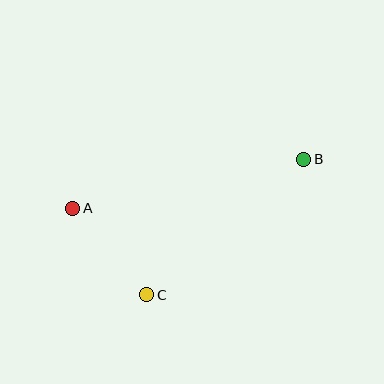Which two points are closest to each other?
Points A and C are closest to each other.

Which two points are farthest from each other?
Points A and B are farthest from each other.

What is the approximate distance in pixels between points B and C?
The distance between B and C is approximately 207 pixels.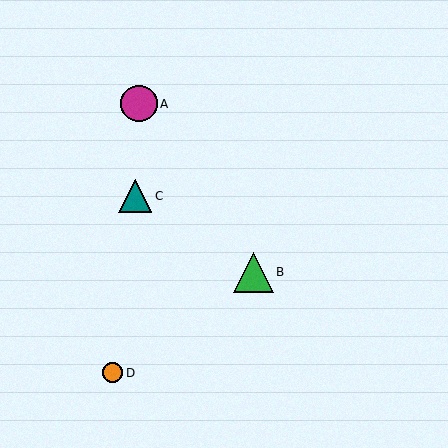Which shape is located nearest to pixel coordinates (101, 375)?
The orange circle (labeled D) at (112, 373) is nearest to that location.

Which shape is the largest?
The green triangle (labeled B) is the largest.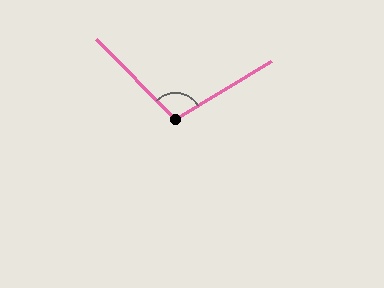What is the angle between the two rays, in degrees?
Approximately 104 degrees.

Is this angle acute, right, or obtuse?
It is obtuse.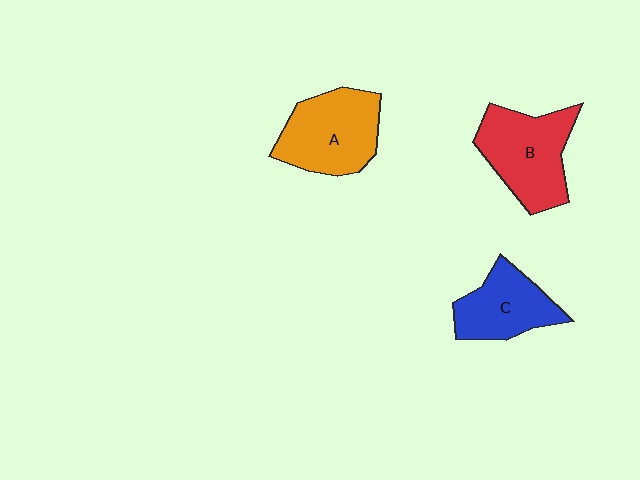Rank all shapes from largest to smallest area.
From largest to smallest: B (red), A (orange), C (blue).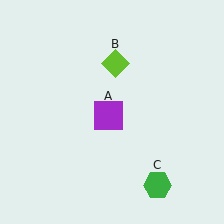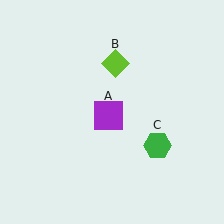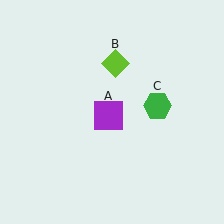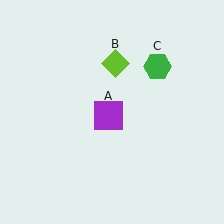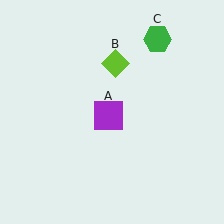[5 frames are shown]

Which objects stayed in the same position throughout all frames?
Purple square (object A) and lime diamond (object B) remained stationary.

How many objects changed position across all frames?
1 object changed position: green hexagon (object C).